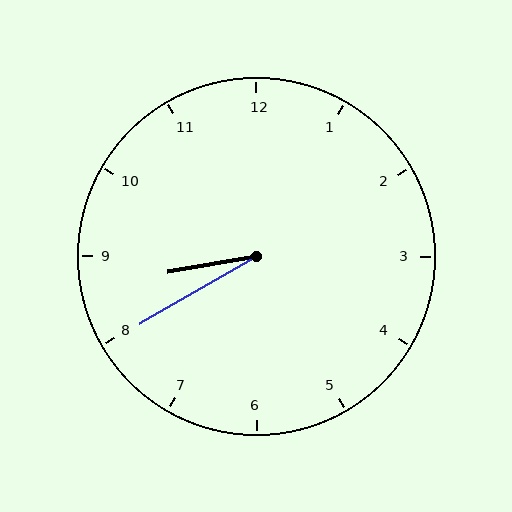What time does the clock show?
8:40.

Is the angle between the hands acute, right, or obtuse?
It is acute.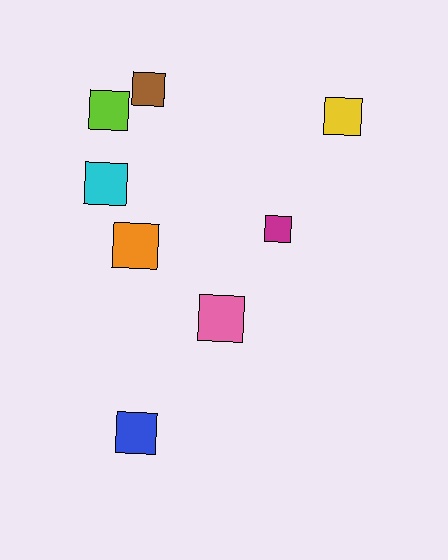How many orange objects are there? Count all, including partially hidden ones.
There is 1 orange object.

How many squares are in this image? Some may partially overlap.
There are 8 squares.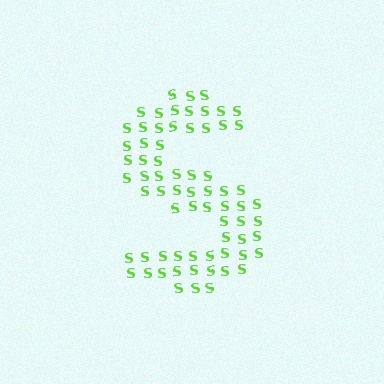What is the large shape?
The large shape is the letter S.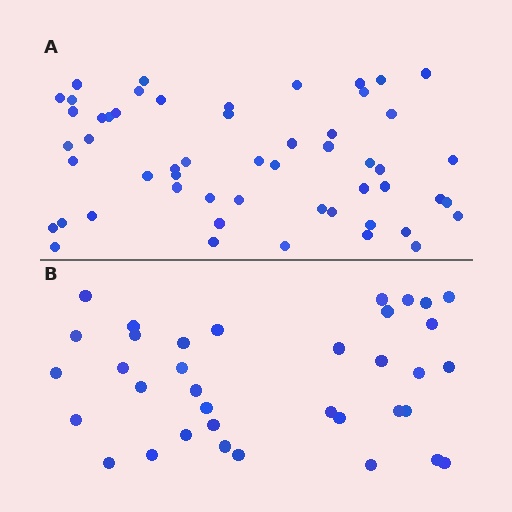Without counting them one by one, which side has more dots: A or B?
Region A (the top region) has more dots.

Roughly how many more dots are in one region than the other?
Region A has approximately 20 more dots than region B.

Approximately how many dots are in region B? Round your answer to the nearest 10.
About 40 dots. (The exact count is 36, which rounds to 40.)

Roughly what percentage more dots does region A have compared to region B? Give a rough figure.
About 50% more.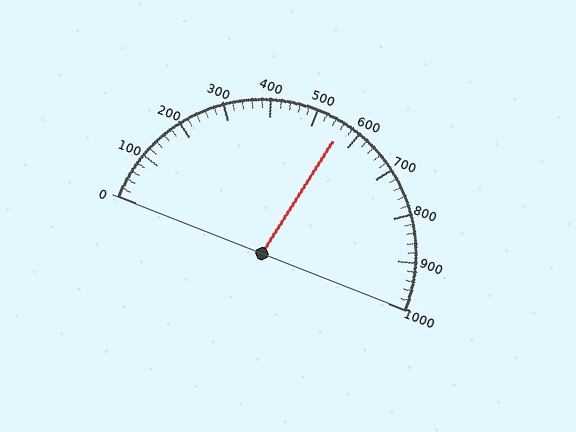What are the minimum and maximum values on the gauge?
The gauge ranges from 0 to 1000.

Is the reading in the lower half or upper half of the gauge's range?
The reading is in the upper half of the range (0 to 1000).